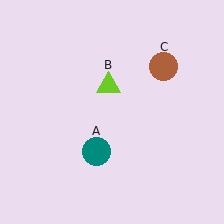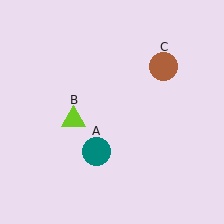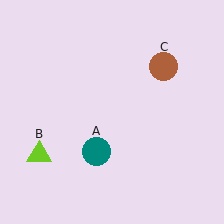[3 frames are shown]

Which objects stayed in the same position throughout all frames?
Teal circle (object A) and brown circle (object C) remained stationary.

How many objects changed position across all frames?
1 object changed position: lime triangle (object B).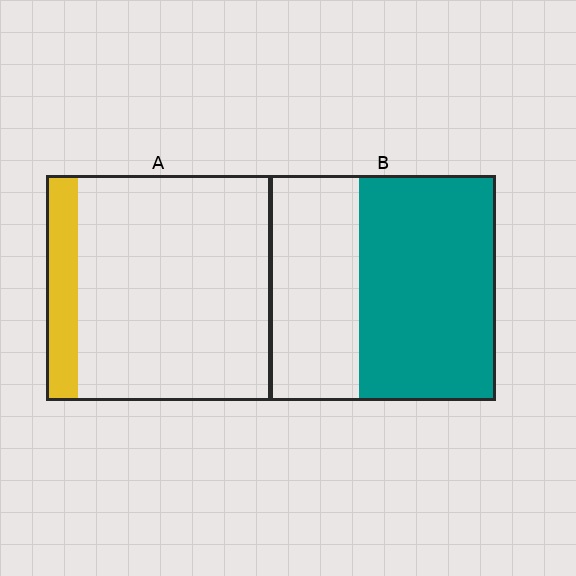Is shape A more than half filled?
No.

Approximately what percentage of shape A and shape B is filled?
A is approximately 15% and B is approximately 60%.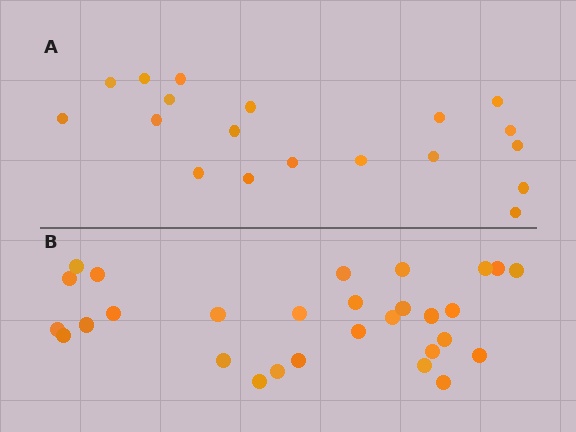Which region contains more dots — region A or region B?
Region B (the bottom region) has more dots.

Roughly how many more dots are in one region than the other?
Region B has roughly 10 or so more dots than region A.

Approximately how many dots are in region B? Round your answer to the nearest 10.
About 30 dots. (The exact count is 29, which rounds to 30.)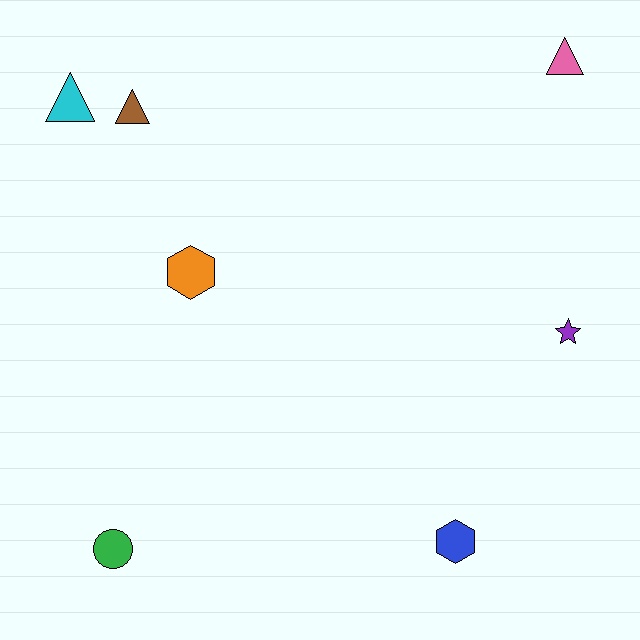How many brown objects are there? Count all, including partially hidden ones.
There is 1 brown object.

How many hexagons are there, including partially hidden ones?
There are 2 hexagons.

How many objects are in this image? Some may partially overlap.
There are 7 objects.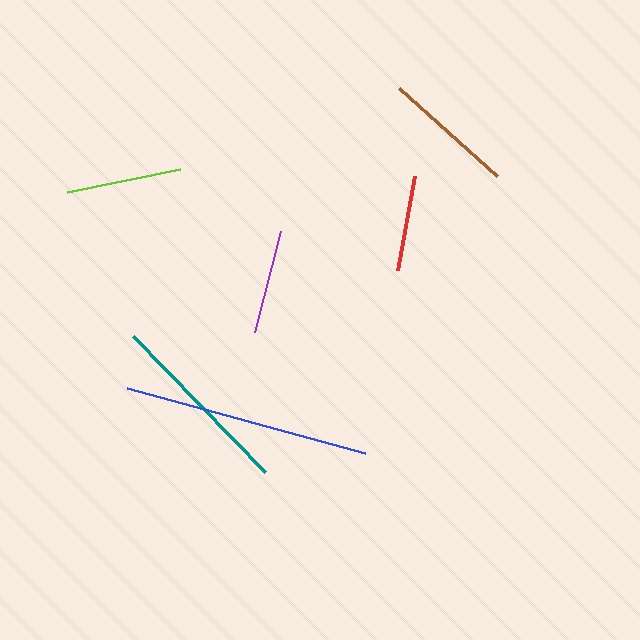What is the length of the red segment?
The red segment is approximately 95 pixels long.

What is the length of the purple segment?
The purple segment is approximately 104 pixels long.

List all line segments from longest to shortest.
From longest to shortest: blue, teal, brown, lime, purple, red.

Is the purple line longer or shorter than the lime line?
The lime line is longer than the purple line.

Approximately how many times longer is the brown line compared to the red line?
The brown line is approximately 1.4 times the length of the red line.